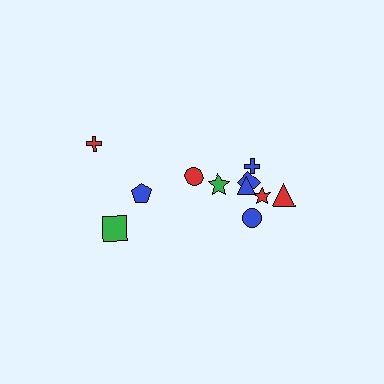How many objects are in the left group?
There are 3 objects.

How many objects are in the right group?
There are 8 objects.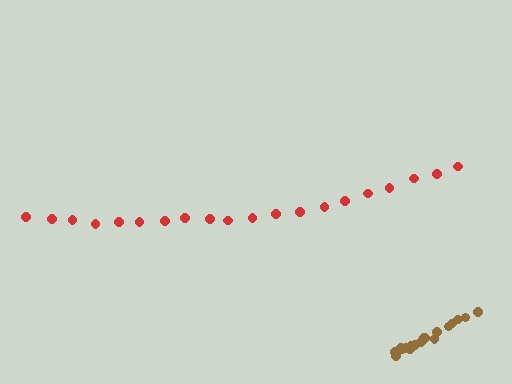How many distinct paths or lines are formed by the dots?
There are 2 distinct paths.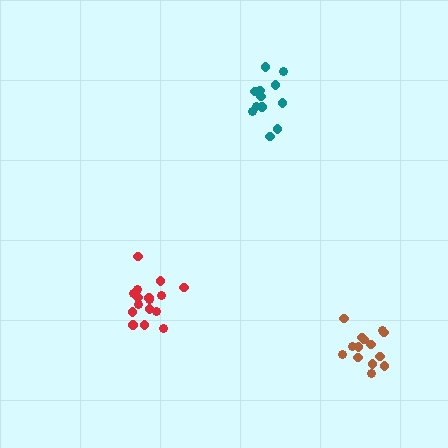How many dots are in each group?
Group 1: 14 dots, Group 2: 12 dots, Group 3: 16 dots (42 total).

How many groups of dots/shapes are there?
There are 3 groups.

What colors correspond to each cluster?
The clusters are colored: brown, teal, red.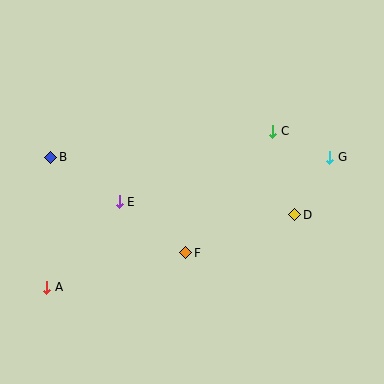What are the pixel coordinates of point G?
Point G is at (330, 157).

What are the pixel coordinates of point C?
Point C is at (273, 131).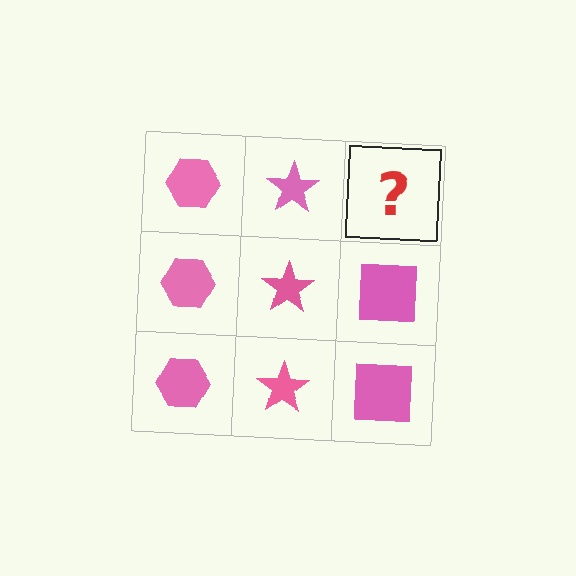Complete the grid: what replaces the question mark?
The question mark should be replaced with a pink square.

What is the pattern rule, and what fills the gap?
The rule is that each column has a consistent shape. The gap should be filled with a pink square.